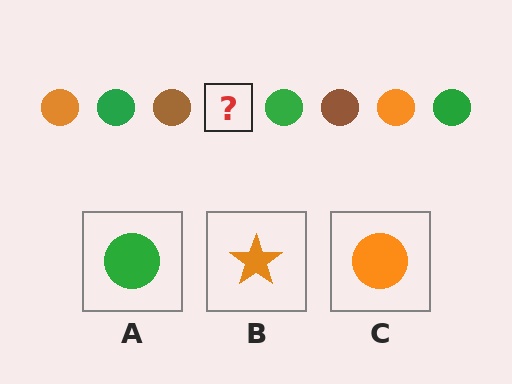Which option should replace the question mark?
Option C.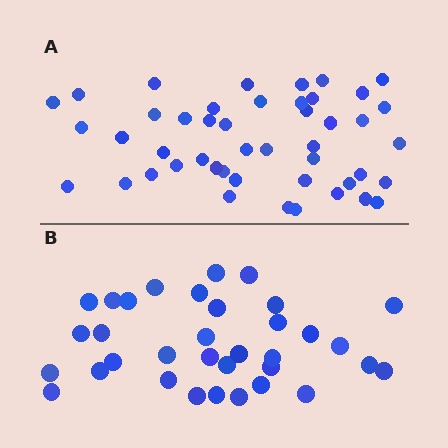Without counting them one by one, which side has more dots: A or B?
Region A (the top region) has more dots.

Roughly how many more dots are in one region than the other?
Region A has roughly 12 or so more dots than region B.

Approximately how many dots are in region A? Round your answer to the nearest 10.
About 50 dots. (The exact count is 46, which rounds to 50.)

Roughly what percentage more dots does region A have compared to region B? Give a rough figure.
About 35% more.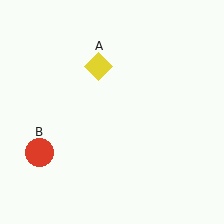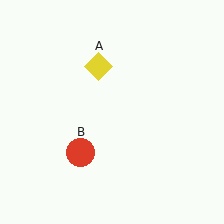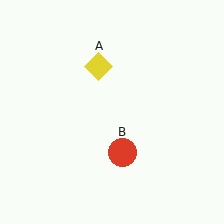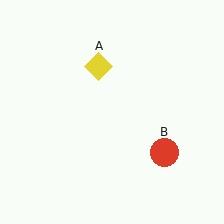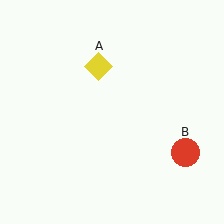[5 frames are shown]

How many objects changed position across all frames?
1 object changed position: red circle (object B).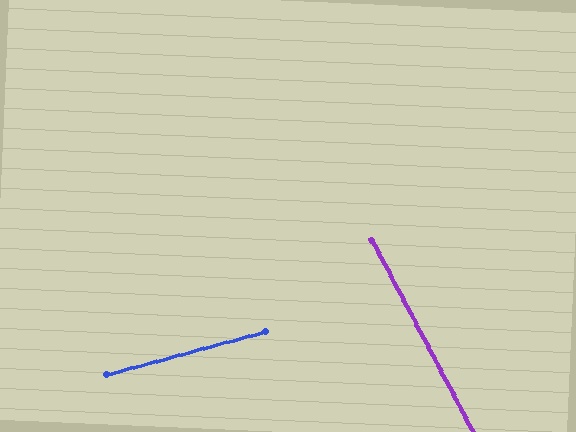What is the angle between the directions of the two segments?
Approximately 77 degrees.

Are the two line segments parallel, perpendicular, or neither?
Neither parallel nor perpendicular — they differ by about 77°.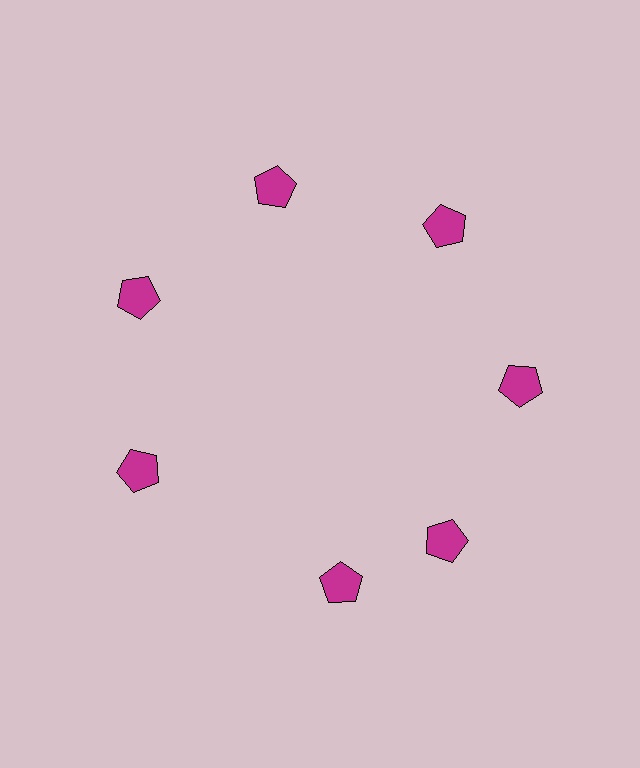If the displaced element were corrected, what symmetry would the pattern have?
It would have 7-fold rotational symmetry — the pattern would map onto itself every 51 degrees.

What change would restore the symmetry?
The symmetry would be restored by rotating it back into even spacing with its neighbors so that all 7 pentagons sit at equal angles and equal distance from the center.